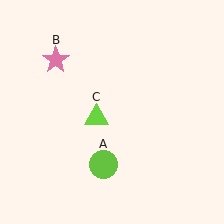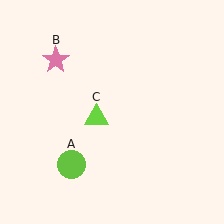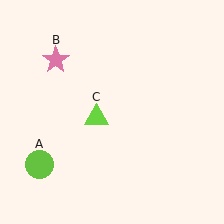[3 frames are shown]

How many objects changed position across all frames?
1 object changed position: lime circle (object A).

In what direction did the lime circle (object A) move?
The lime circle (object A) moved left.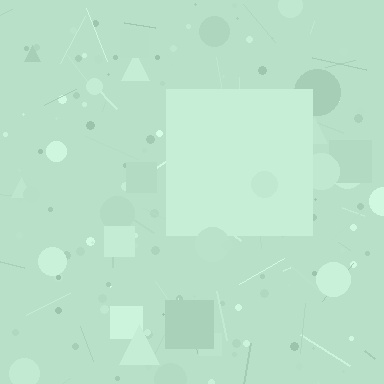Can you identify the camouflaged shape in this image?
The camouflaged shape is a square.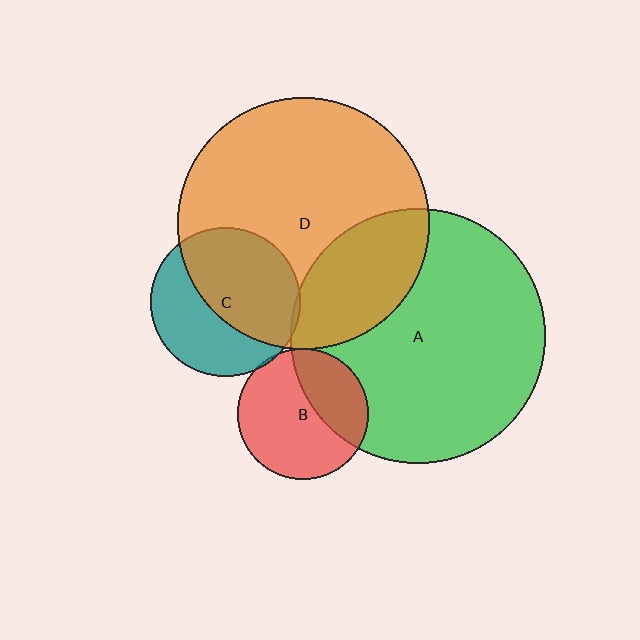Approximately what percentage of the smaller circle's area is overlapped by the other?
Approximately 5%.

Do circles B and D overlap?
Yes.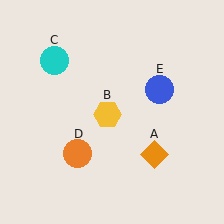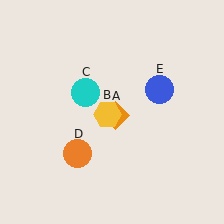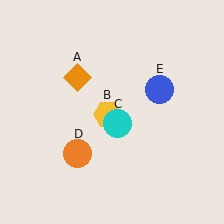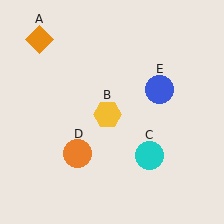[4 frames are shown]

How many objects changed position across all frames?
2 objects changed position: orange diamond (object A), cyan circle (object C).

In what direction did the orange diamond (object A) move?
The orange diamond (object A) moved up and to the left.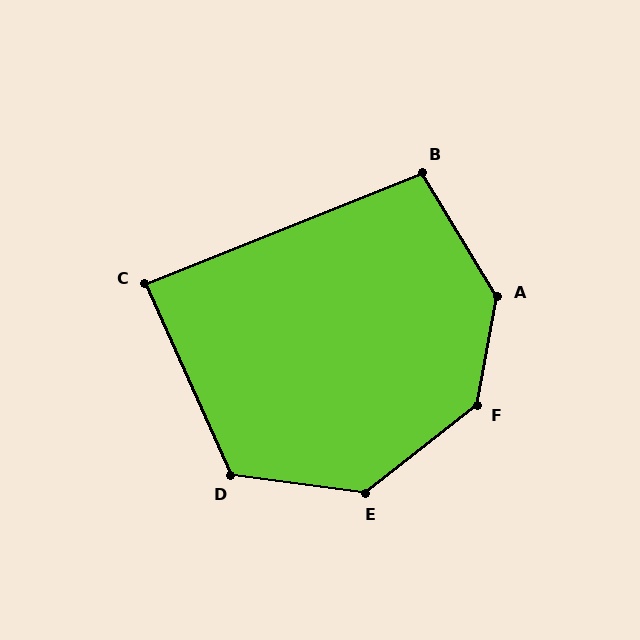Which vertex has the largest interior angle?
F, at approximately 138 degrees.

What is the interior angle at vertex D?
Approximately 122 degrees (obtuse).